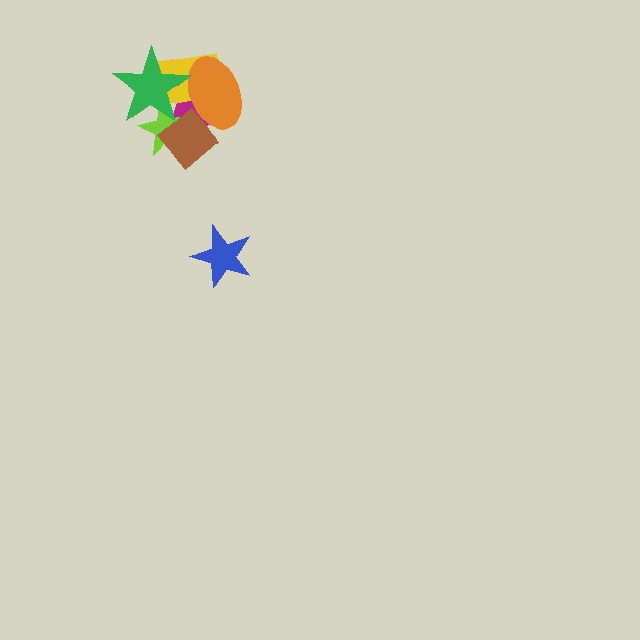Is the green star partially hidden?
No, no other shape covers it.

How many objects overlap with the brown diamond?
5 objects overlap with the brown diamond.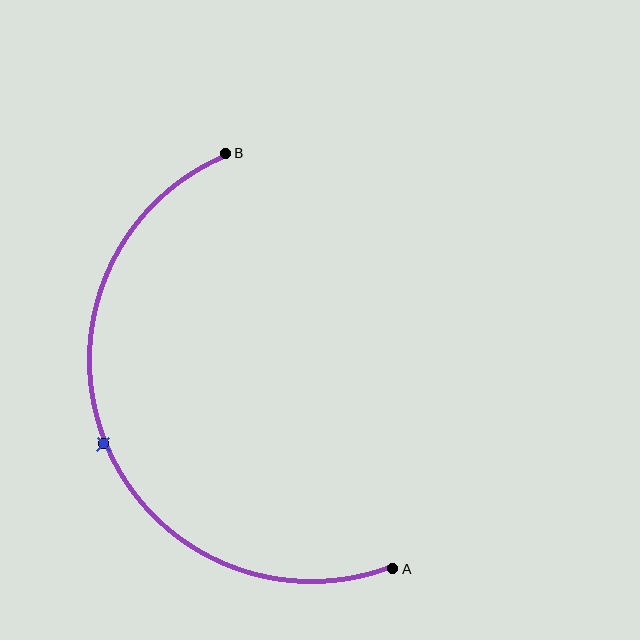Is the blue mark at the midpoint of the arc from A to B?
Yes. The blue mark lies on the arc at equal arc-length from both A and B — it is the arc midpoint.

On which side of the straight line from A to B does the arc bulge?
The arc bulges to the left of the straight line connecting A and B.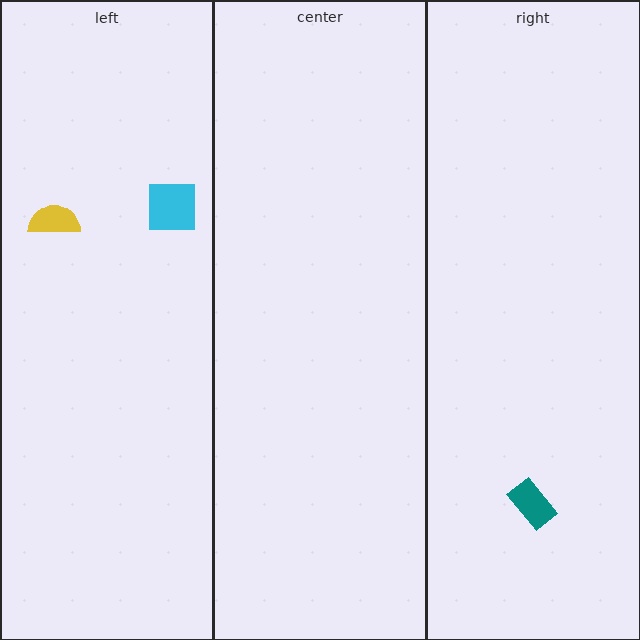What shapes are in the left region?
The cyan square, the yellow semicircle.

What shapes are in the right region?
The teal rectangle.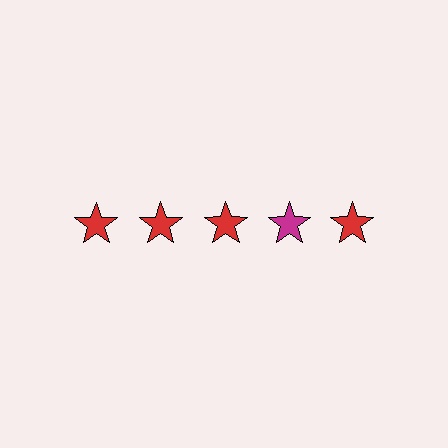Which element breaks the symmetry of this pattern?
The magenta star in the top row, second from right column breaks the symmetry. All other shapes are red stars.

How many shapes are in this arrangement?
There are 5 shapes arranged in a grid pattern.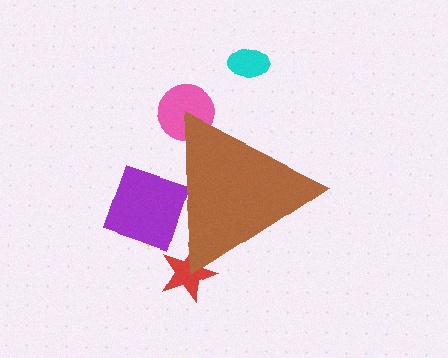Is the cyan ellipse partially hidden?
No, the cyan ellipse is fully visible.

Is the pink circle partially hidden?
Yes, the pink circle is partially hidden behind the brown triangle.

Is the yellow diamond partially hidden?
Yes, the yellow diamond is partially hidden behind the brown triangle.